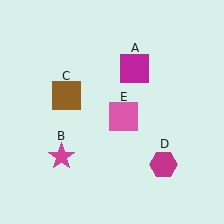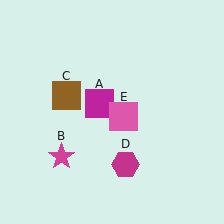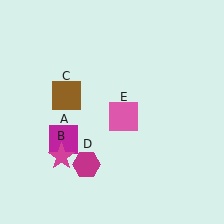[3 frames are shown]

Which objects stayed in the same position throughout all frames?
Magenta star (object B) and brown square (object C) and pink square (object E) remained stationary.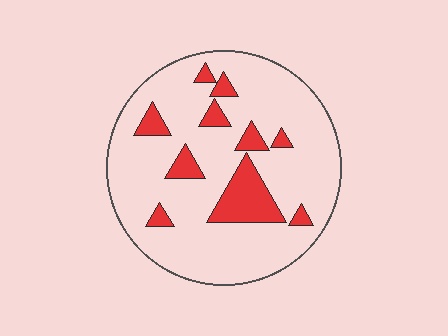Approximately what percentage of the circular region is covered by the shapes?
Approximately 15%.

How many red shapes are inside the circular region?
10.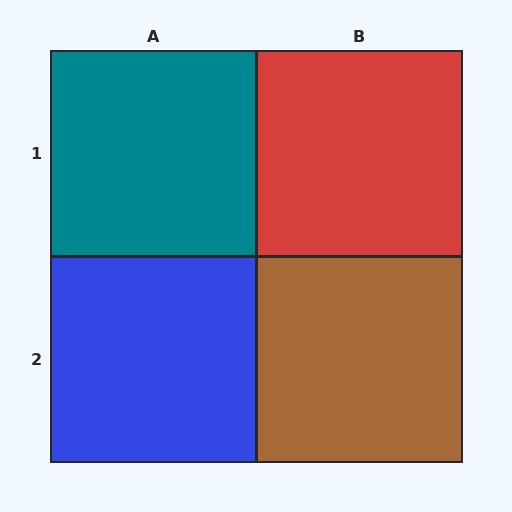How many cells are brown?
1 cell is brown.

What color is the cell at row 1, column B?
Red.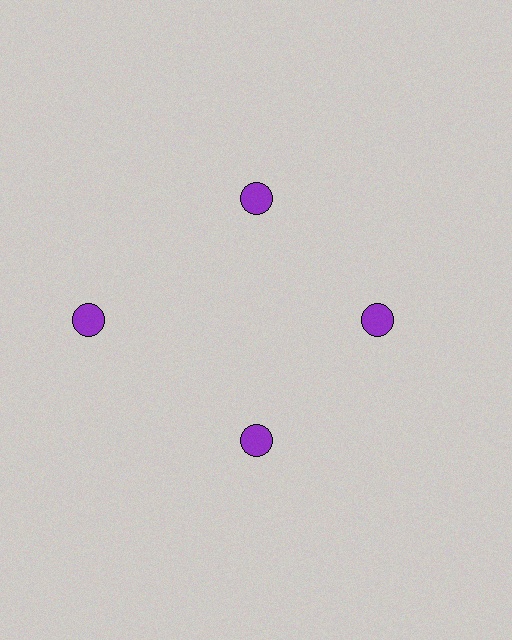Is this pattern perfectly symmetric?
No. The 4 purple circles are arranged in a ring, but one element near the 9 o'clock position is pushed outward from the center, breaking the 4-fold rotational symmetry.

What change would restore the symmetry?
The symmetry would be restored by moving it inward, back onto the ring so that all 4 circles sit at equal angles and equal distance from the center.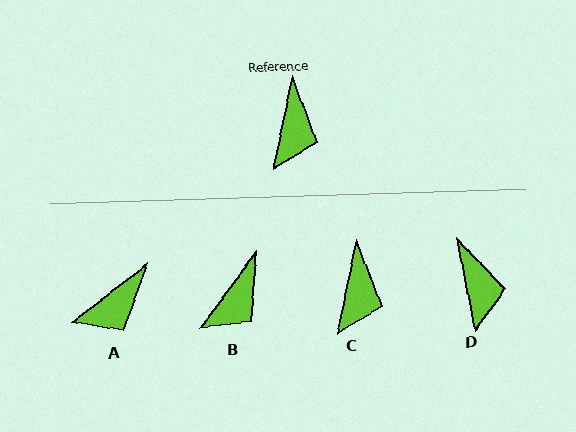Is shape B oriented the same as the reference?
No, it is off by about 25 degrees.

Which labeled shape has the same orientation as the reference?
C.